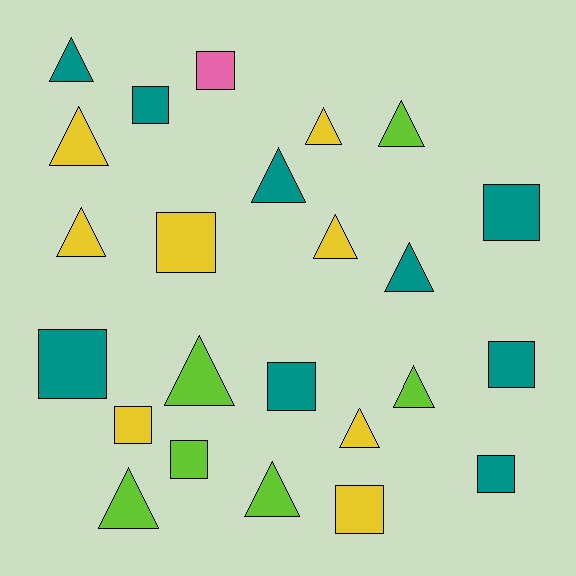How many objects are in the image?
There are 24 objects.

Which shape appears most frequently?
Triangle, with 13 objects.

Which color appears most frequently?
Teal, with 9 objects.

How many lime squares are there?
There is 1 lime square.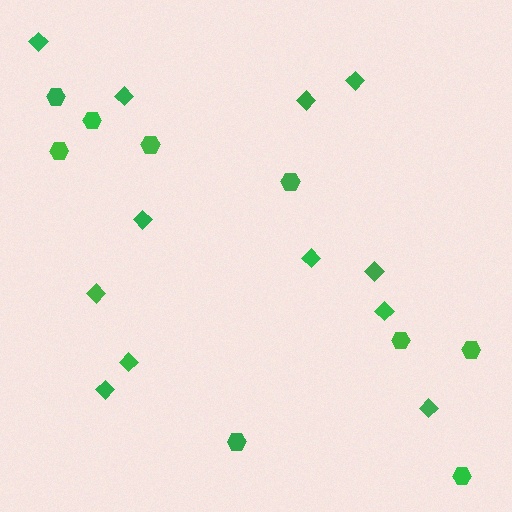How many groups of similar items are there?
There are 2 groups: one group of diamonds (12) and one group of hexagons (9).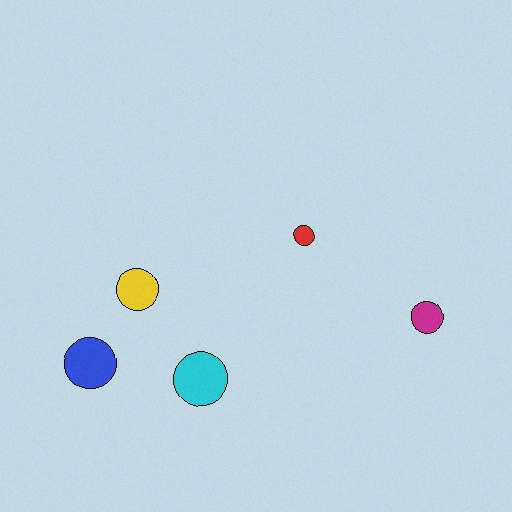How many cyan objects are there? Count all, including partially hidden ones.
There is 1 cyan object.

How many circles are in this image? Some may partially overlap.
There are 5 circles.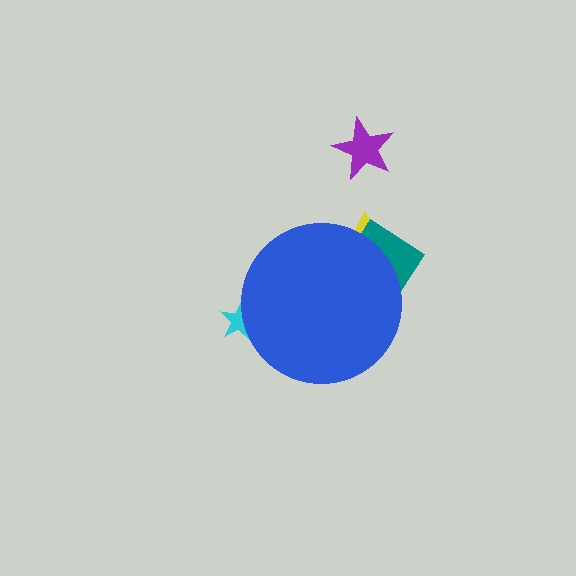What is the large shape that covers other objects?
A blue circle.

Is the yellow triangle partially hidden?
Yes, the yellow triangle is partially hidden behind the blue circle.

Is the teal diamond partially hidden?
Yes, the teal diamond is partially hidden behind the blue circle.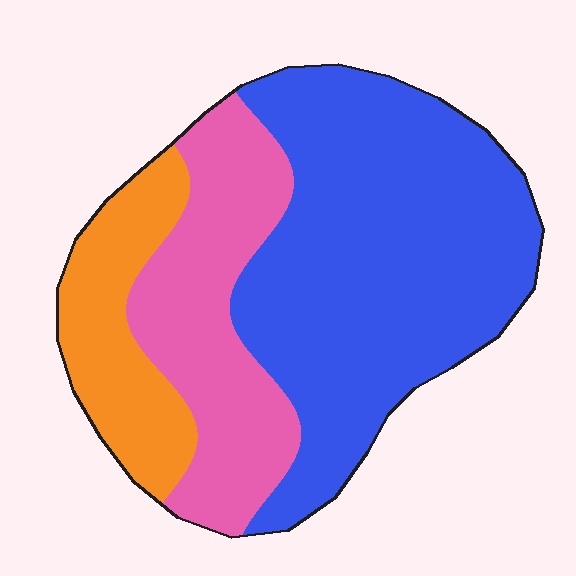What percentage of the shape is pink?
Pink takes up between a quarter and a half of the shape.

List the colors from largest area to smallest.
From largest to smallest: blue, pink, orange.